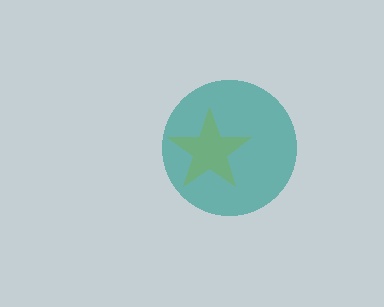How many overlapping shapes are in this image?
There are 2 overlapping shapes in the image.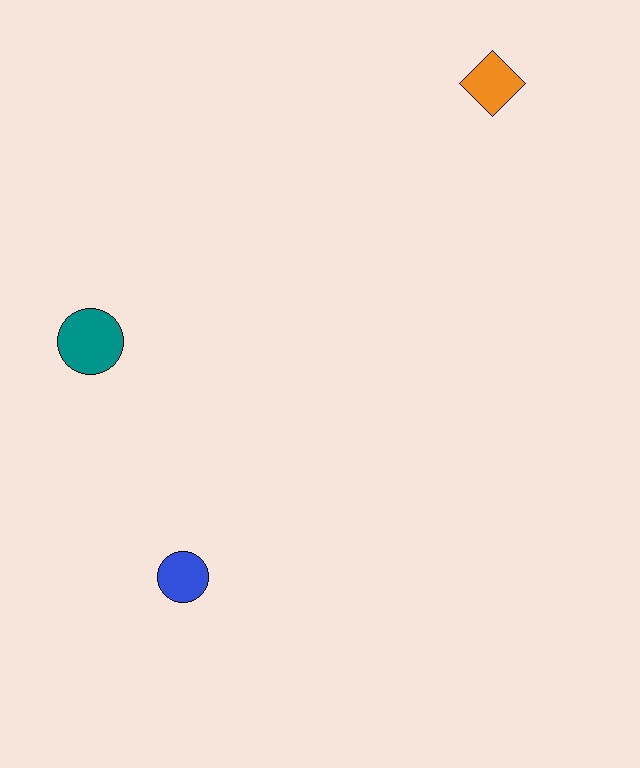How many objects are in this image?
There are 3 objects.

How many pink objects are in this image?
There are no pink objects.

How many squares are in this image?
There are no squares.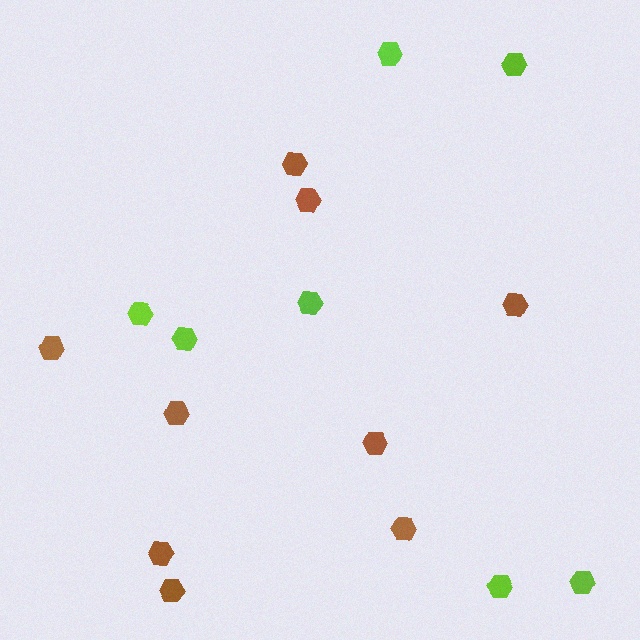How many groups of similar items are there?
There are 2 groups: one group of lime hexagons (7) and one group of brown hexagons (9).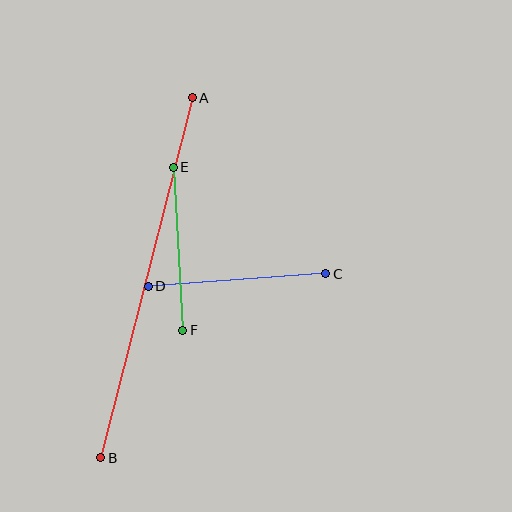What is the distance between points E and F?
The distance is approximately 164 pixels.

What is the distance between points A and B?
The distance is approximately 371 pixels.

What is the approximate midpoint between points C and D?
The midpoint is at approximately (237, 280) pixels.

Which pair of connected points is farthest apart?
Points A and B are farthest apart.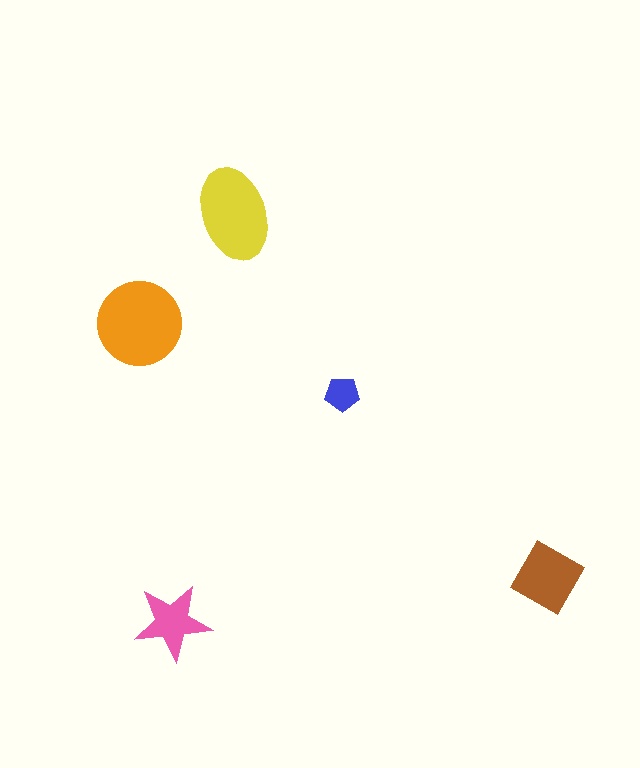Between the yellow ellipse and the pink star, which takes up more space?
The yellow ellipse.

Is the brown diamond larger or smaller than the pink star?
Larger.